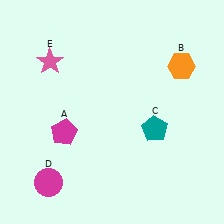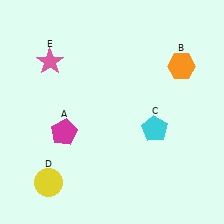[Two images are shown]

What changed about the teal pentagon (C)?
In Image 1, C is teal. In Image 2, it changed to cyan.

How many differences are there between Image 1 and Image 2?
There are 2 differences between the two images.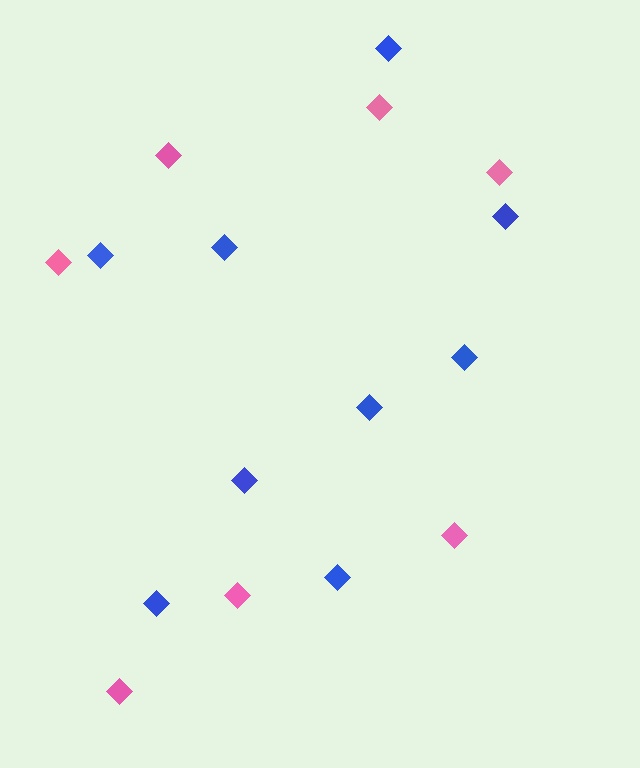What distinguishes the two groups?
There are 2 groups: one group of pink diamonds (7) and one group of blue diamonds (9).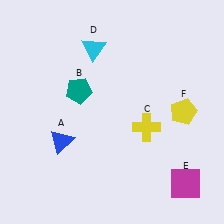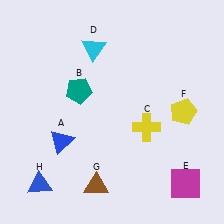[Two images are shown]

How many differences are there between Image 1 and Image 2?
There are 2 differences between the two images.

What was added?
A brown triangle (G), a blue triangle (H) were added in Image 2.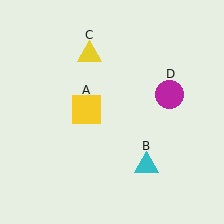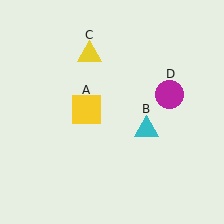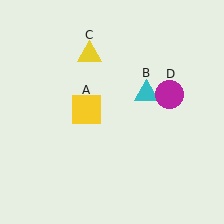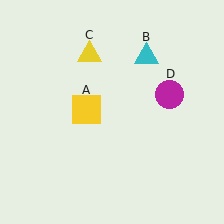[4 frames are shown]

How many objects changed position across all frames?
1 object changed position: cyan triangle (object B).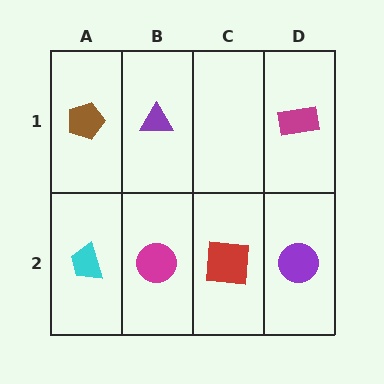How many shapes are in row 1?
3 shapes.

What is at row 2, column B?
A magenta circle.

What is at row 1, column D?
A magenta rectangle.